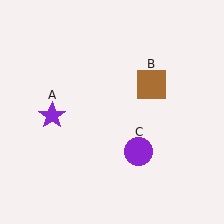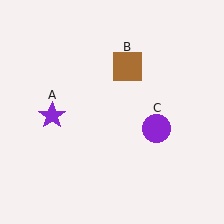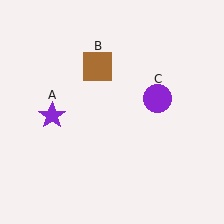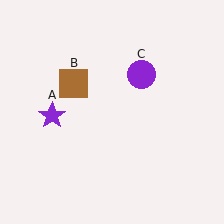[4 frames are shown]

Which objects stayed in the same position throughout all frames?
Purple star (object A) remained stationary.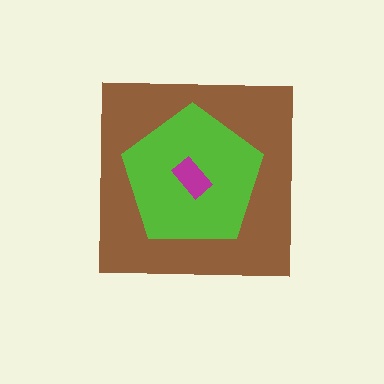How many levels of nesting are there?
3.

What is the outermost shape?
The brown square.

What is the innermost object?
The magenta rectangle.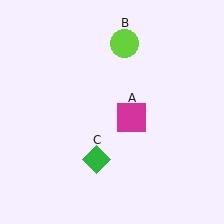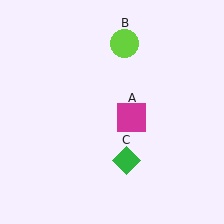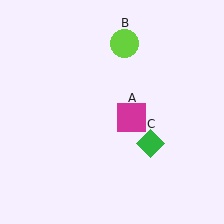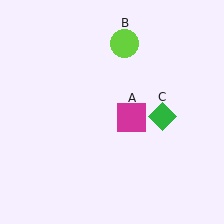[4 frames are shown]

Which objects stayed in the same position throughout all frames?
Magenta square (object A) and lime circle (object B) remained stationary.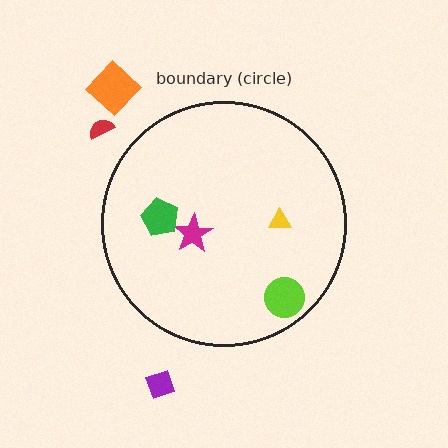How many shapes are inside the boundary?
4 inside, 3 outside.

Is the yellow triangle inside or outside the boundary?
Inside.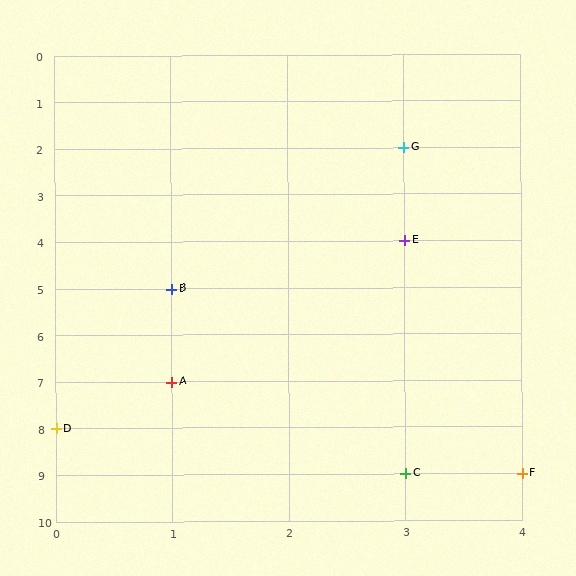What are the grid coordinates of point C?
Point C is at grid coordinates (3, 9).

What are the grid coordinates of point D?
Point D is at grid coordinates (0, 8).